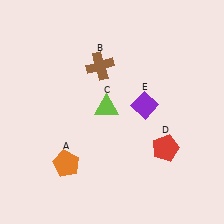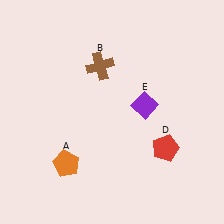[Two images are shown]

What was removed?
The lime triangle (C) was removed in Image 2.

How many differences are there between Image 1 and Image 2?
There is 1 difference between the two images.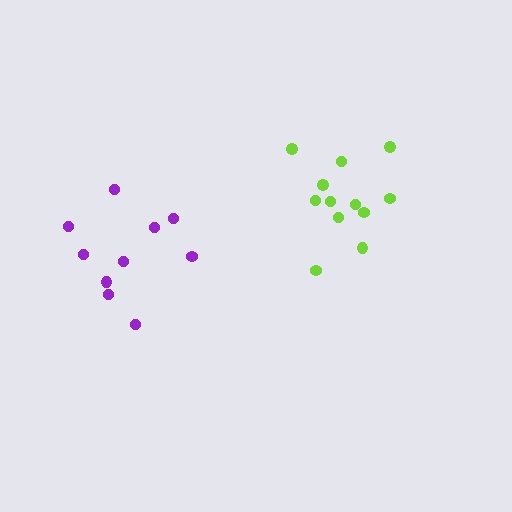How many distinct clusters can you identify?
There are 2 distinct clusters.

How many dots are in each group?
Group 1: 12 dots, Group 2: 10 dots (22 total).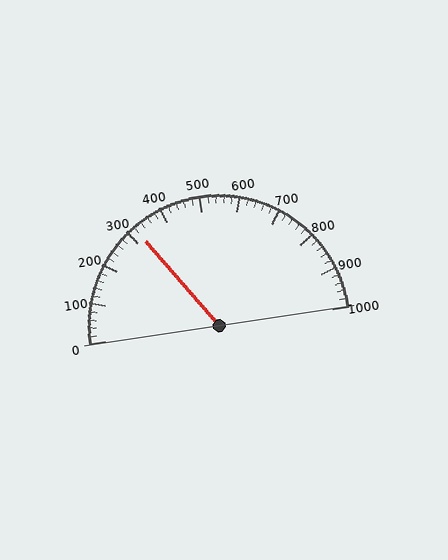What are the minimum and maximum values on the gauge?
The gauge ranges from 0 to 1000.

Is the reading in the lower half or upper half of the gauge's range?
The reading is in the lower half of the range (0 to 1000).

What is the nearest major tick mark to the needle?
The nearest major tick mark is 300.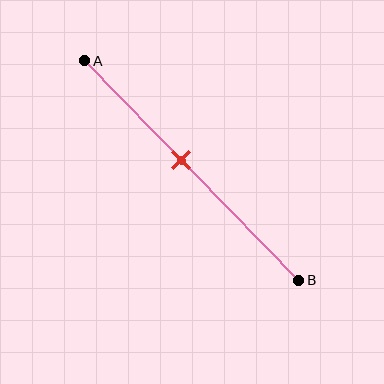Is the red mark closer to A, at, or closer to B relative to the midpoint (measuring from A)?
The red mark is closer to point A than the midpoint of segment AB.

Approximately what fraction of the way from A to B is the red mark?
The red mark is approximately 45% of the way from A to B.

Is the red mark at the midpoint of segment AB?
No, the mark is at about 45% from A, not at the 50% midpoint.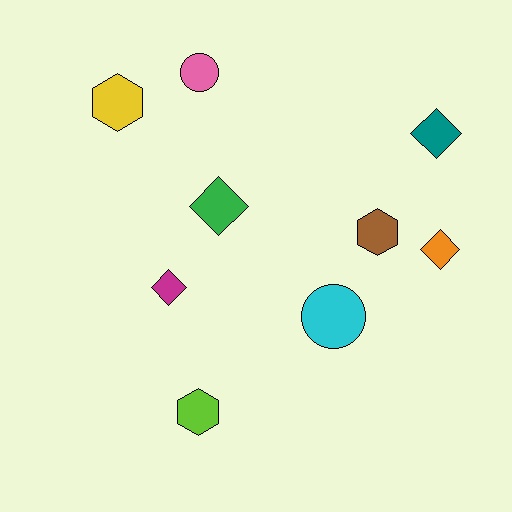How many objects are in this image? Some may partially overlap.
There are 9 objects.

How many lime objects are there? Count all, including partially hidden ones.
There is 1 lime object.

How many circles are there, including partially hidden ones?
There are 2 circles.